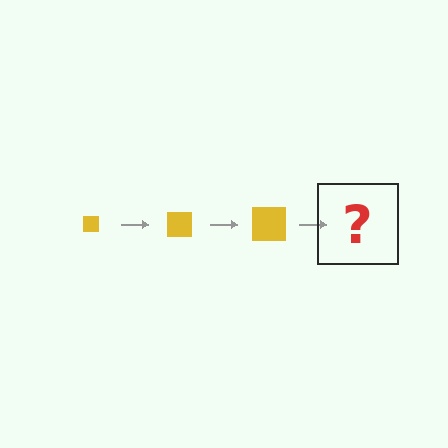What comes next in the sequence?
The next element should be a yellow square, larger than the previous one.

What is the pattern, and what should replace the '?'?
The pattern is that the square gets progressively larger each step. The '?' should be a yellow square, larger than the previous one.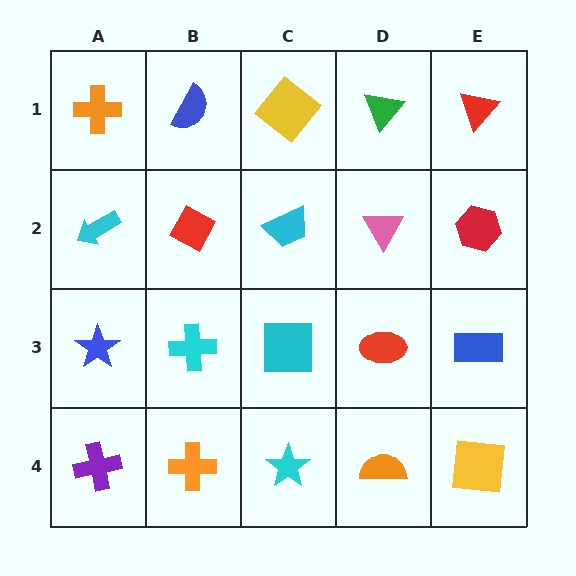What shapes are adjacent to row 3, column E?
A red hexagon (row 2, column E), a yellow square (row 4, column E), a red ellipse (row 3, column D).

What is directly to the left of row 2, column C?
A red diamond.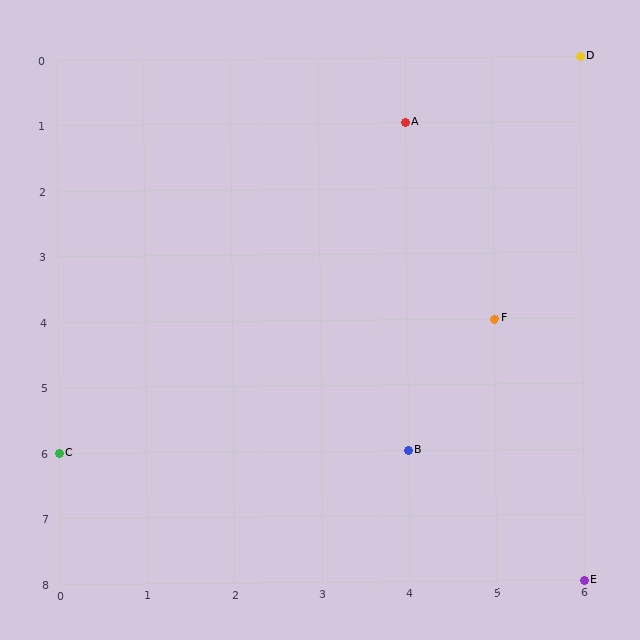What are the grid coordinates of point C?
Point C is at grid coordinates (0, 6).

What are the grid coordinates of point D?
Point D is at grid coordinates (6, 0).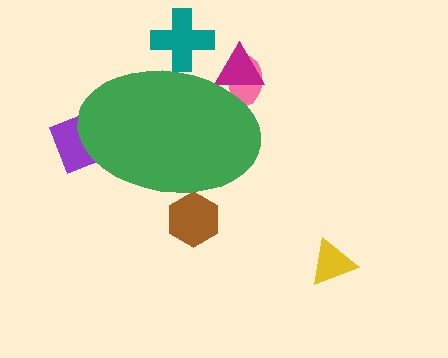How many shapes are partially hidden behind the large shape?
5 shapes are partially hidden.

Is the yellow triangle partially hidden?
No, the yellow triangle is fully visible.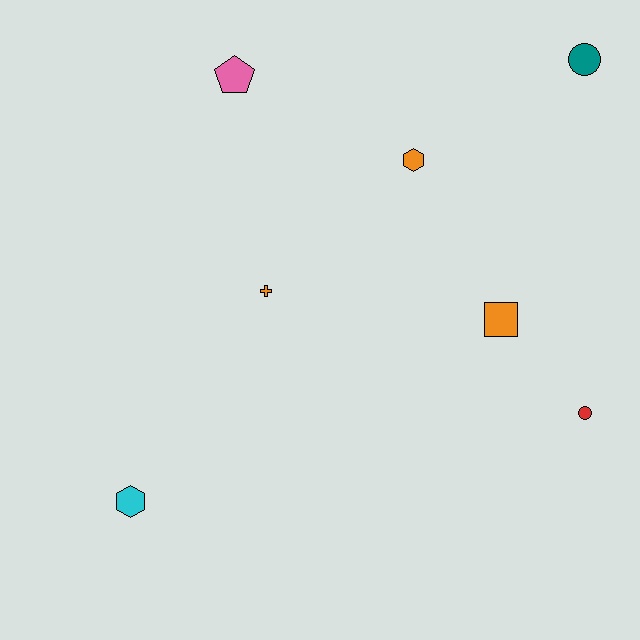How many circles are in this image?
There are 2 circles.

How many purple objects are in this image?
There are no purple objects.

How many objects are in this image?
There are 7 objects.